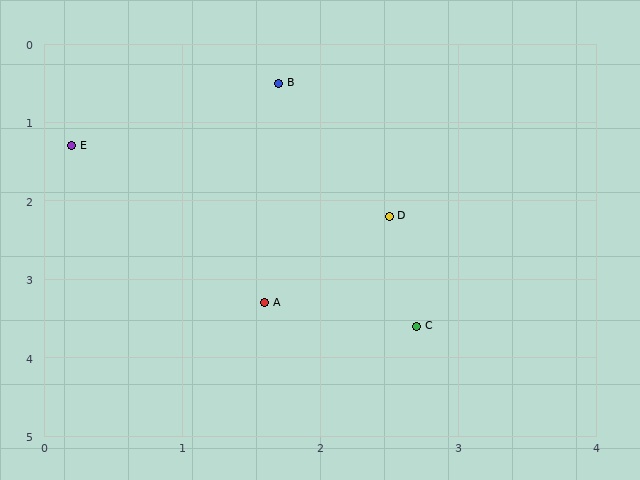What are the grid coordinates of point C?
Point C is at approximately (2.7, 3.6).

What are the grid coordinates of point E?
Point E is at approximately (0.2, 1.3).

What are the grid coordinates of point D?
Point D is at approximately (2.5, 2.2).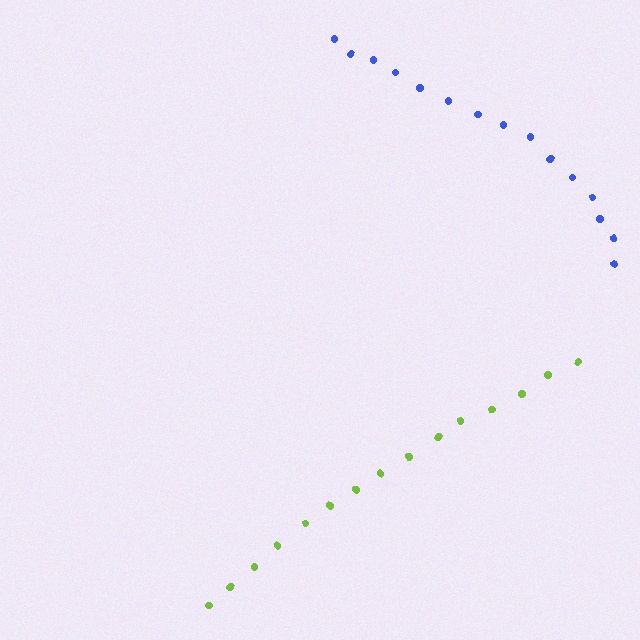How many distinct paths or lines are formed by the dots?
There are 2 distinct paths.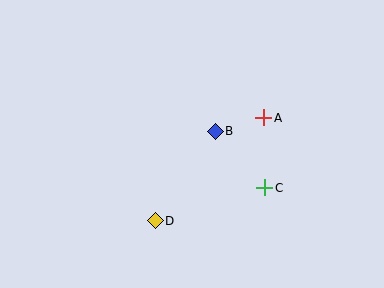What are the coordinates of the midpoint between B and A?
The midpoint between B and A is at (239, 125).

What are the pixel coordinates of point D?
Point D is at (155, 221).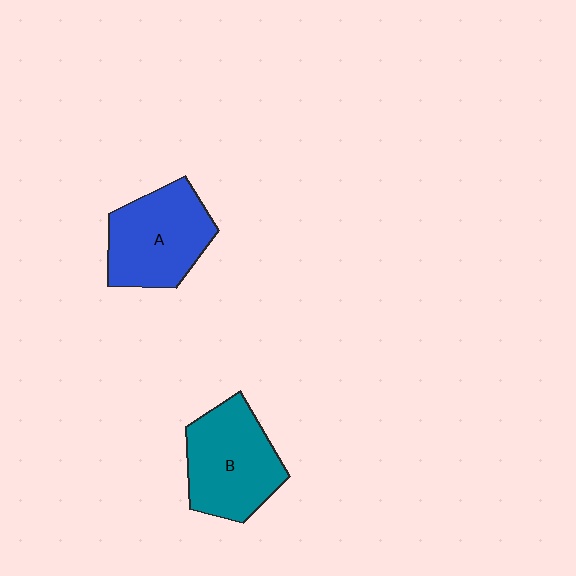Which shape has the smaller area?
Shape A (blue).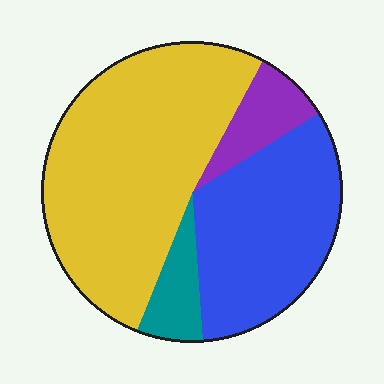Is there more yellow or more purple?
Yellow.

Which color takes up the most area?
Yellow, at roughly 50%.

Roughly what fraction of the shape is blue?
Blue takes up about one third (1/3) of the shape.